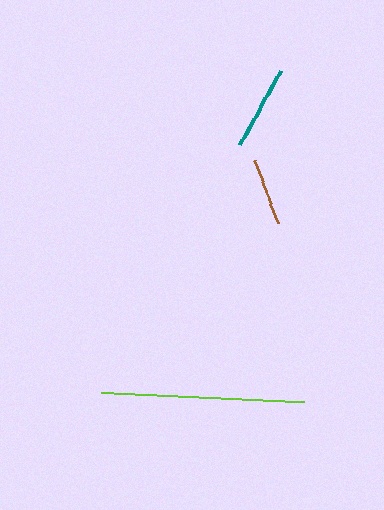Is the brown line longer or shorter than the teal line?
The teal line is longer than the brown line.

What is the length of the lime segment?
The lime segment is approximately 203 pixels long.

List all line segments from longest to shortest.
From longest to shortest: lime, teal, brown.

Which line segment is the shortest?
The brown line is the shortest at approximately 67 pixels.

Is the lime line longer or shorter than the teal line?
The lime line is longer than the teal line.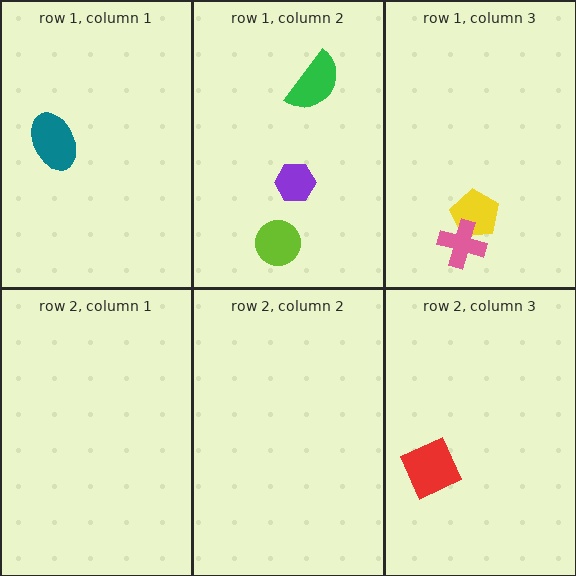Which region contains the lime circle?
The row 1, column 2 region.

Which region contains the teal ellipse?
The row 1, column 1 region.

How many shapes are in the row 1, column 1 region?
1.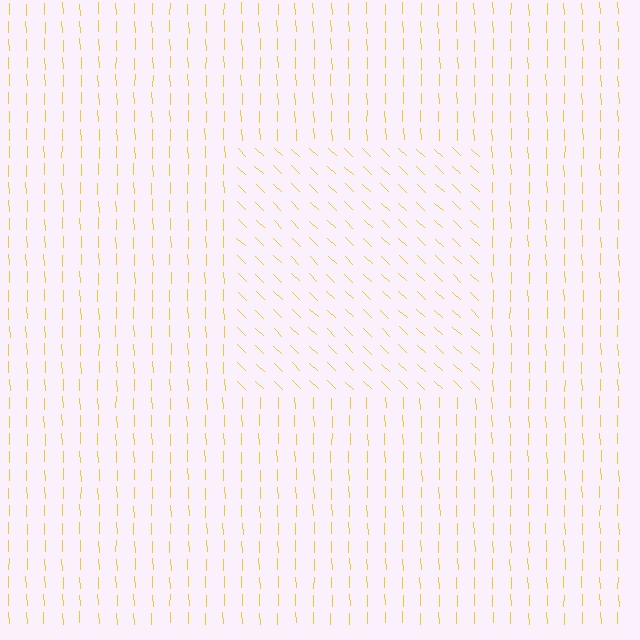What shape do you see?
I see a rectangle.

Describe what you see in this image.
The image is filled with small yellow line segments. A rectangle region in the image has lines oriented differently from the surrounding lines, creating a visible texture boundary.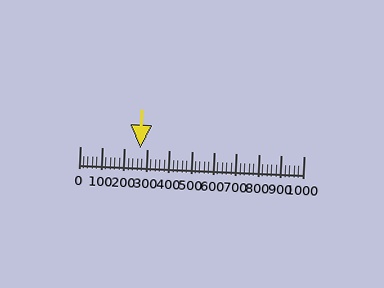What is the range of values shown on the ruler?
The ruler shows values from 0 to 1000.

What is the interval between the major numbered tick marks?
The major tick marks are spaced 100 units apart.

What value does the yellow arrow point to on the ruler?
The yellow arrow points to approximately 272.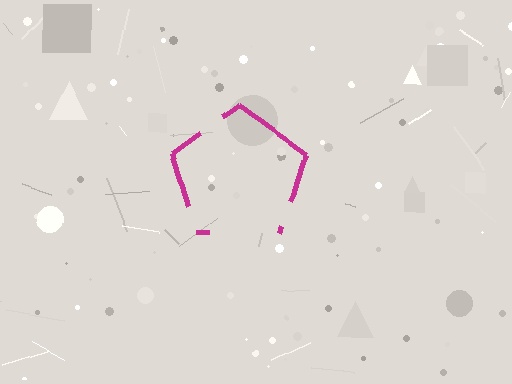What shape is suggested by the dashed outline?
The dashed outline suggests a pentagon.